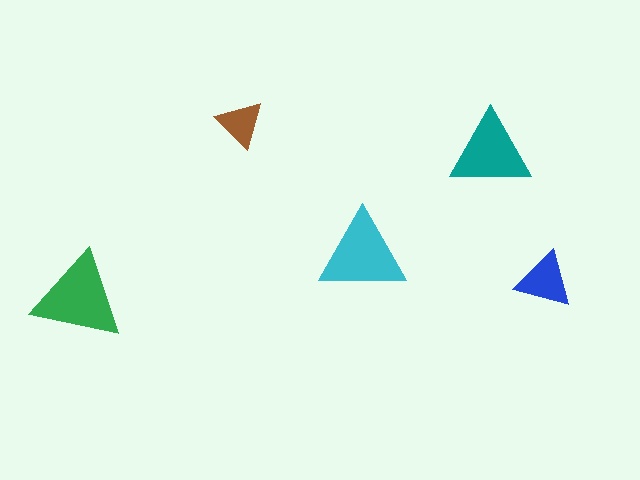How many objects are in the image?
There are 5 objects in the image.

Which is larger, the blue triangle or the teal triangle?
The teal one.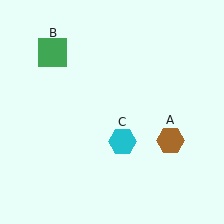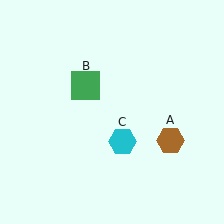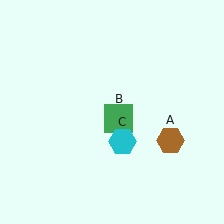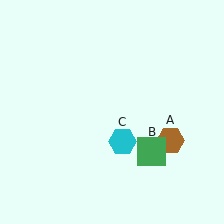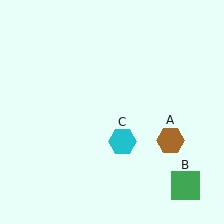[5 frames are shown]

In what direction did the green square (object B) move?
The green square (object B) moved down and to the right.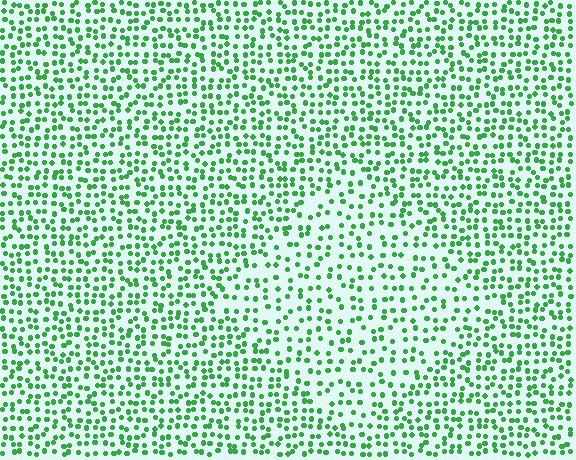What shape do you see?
I see a diamond.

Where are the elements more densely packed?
The elements are more densely packed outside the diamond boundary.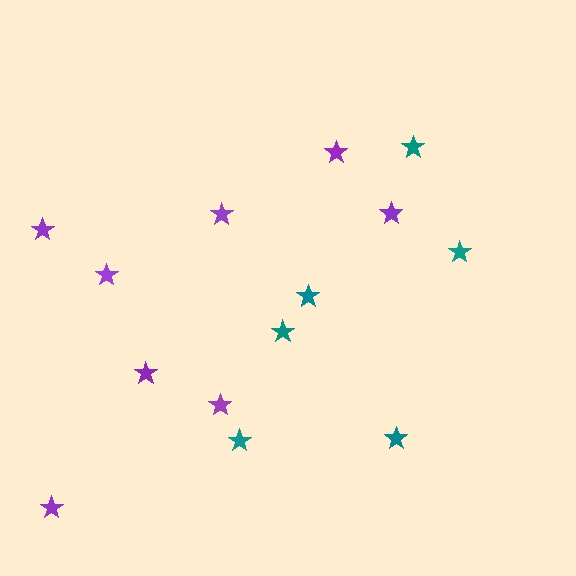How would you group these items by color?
There are 2 groups: one group of purple stars (8) and one group of teal stars (6).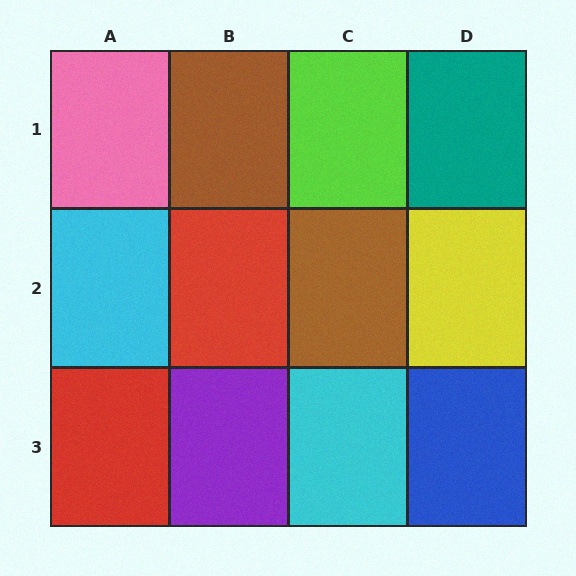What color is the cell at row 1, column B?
Brown.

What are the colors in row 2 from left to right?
Cyan, red, brown, yellow.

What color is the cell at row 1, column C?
Lime.